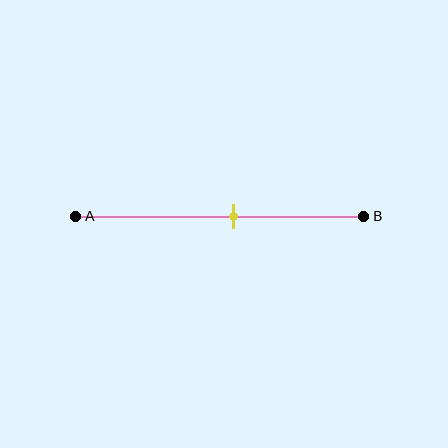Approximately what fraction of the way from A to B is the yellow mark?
The yellow mark is approximately 55% of the way from A to B.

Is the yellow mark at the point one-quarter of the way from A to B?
No, the mark is at about 55% from A, not at the 25% one-quarter point.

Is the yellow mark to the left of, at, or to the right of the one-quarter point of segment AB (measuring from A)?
The yellow mark is to the right of the one-quarter point of segment AB.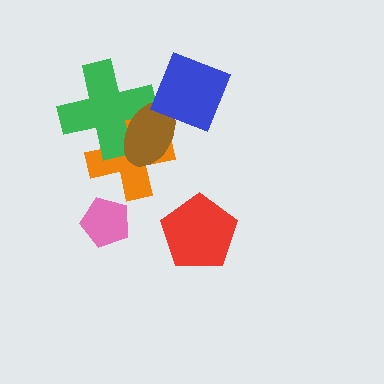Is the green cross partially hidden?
Yes, it is partially covered by another shape.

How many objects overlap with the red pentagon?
0 objects overlap with the red pentagon.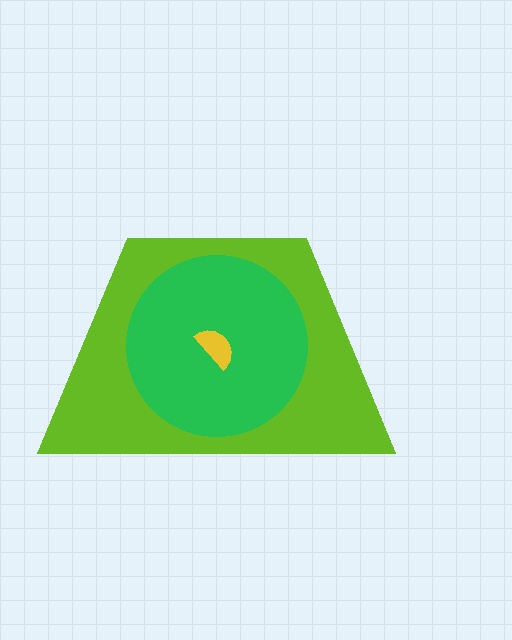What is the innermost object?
The yellow semicircle.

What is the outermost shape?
The lime trapezoid.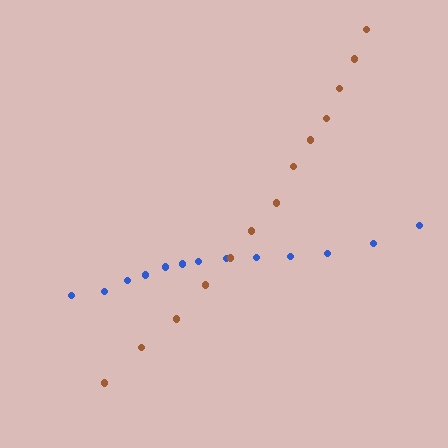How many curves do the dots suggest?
There are 2 distinct paths.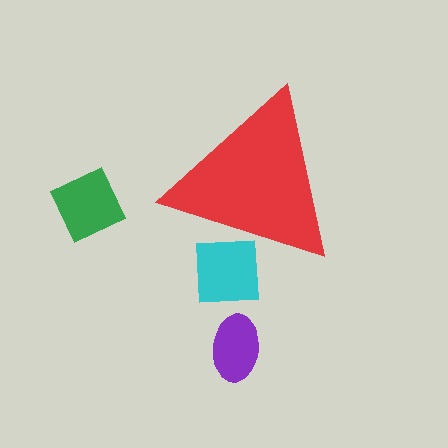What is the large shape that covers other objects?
A red triangle.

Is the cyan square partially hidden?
Yes, the cyan square is partially hidden behind the red triangle.